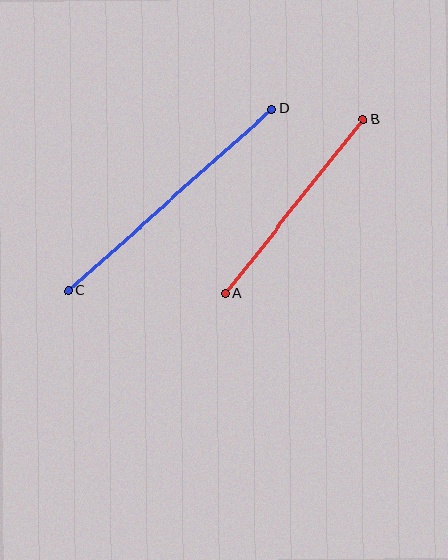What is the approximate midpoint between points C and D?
The midpoint is at approximately (170, 200) pixels.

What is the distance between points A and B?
The distance is approximately 222 pixels.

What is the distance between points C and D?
The distance is approximately 273 pixels.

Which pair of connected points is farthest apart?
Points C and D are farthest apart.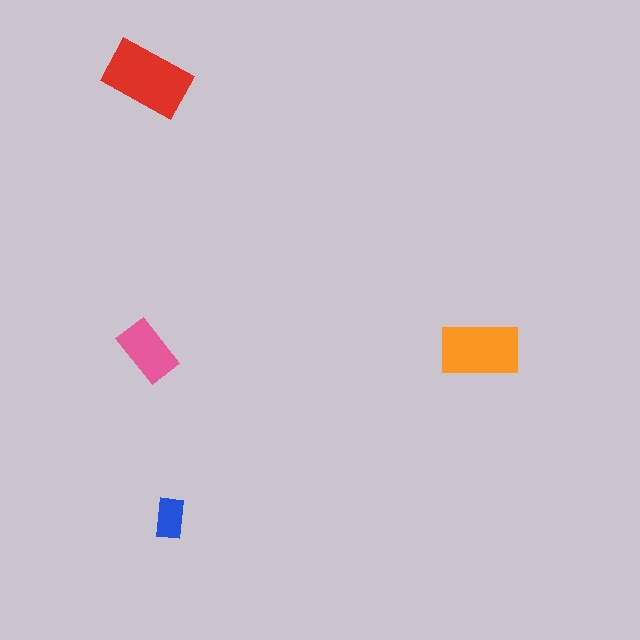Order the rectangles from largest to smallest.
the red one, the orange one, the pink one, the blue one.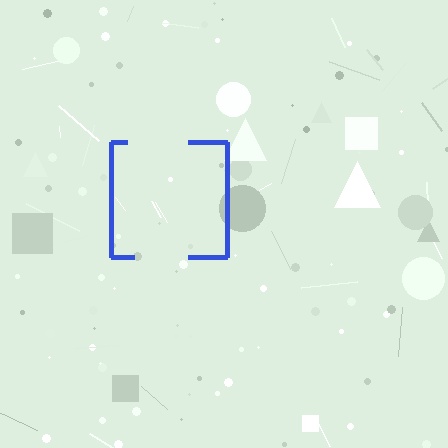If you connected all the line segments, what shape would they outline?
They would outline a square.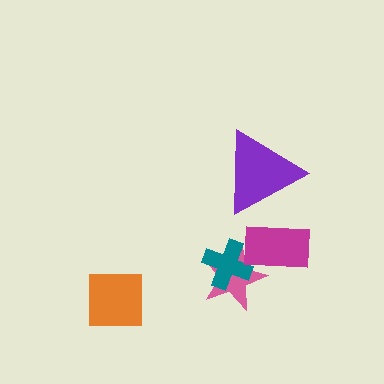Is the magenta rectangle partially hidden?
No, no other shape covers it.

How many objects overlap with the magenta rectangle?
1 object overlaps with the magenta rectangle.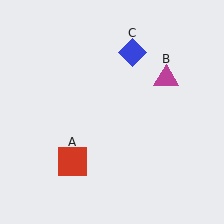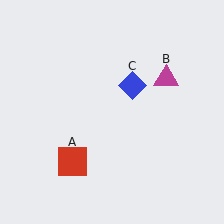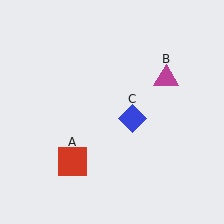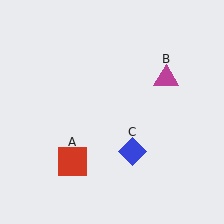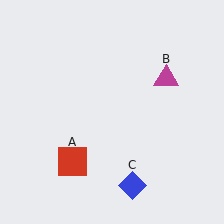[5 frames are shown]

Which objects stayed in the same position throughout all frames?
Red square (object A) and magenta triangle (object B) remained stationary.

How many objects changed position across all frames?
1 object changed position: blue diamond (object C).